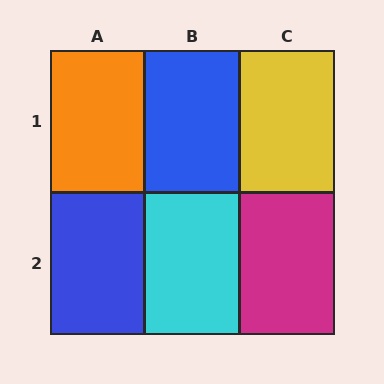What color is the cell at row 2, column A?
Blue.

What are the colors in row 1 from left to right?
Orange, blue, yellow.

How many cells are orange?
1 cell is orange.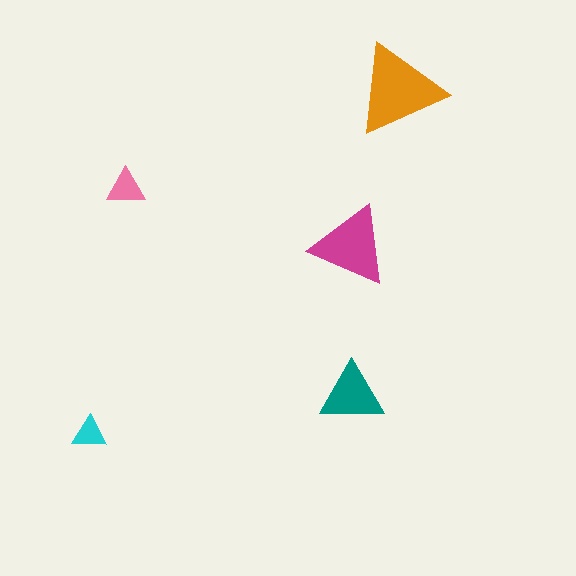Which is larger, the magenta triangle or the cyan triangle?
The magenta one.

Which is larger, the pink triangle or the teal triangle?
The teal one.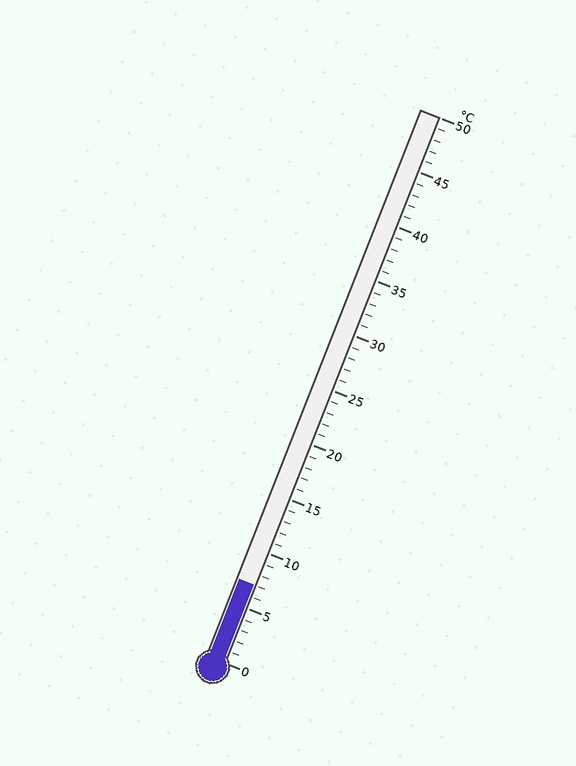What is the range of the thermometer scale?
The thermometer scale ranges from 0°C to 50°C.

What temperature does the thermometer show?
The thermometer shows approximately 7°C.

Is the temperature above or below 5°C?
The temperature is above 5°C.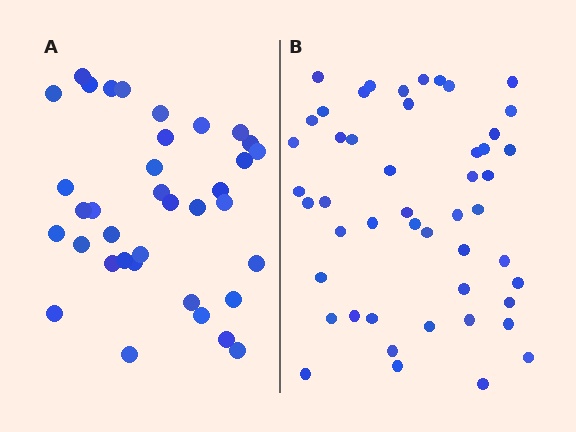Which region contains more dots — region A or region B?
Region B (the right region) has more dots.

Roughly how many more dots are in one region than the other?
Region B has approximately 15 more dots than region A.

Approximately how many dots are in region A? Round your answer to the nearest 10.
About 40 dots. (The exact count is 36, which rounds to 40.)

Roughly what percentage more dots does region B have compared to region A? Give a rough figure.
About 35% more.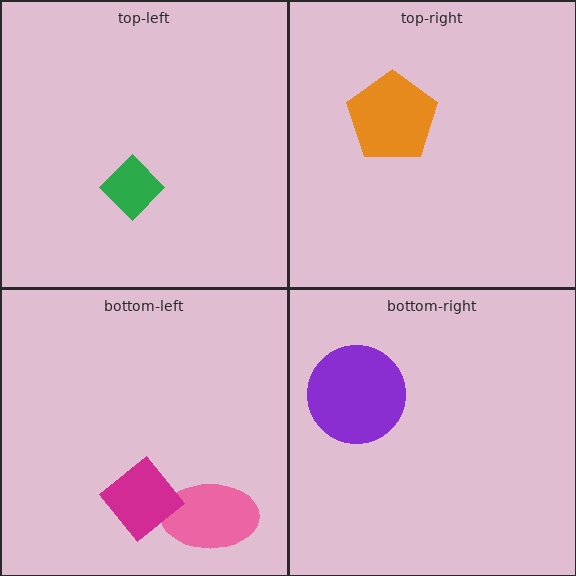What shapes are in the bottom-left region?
The pink ellipse, the magenta diamond.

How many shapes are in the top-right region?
1.